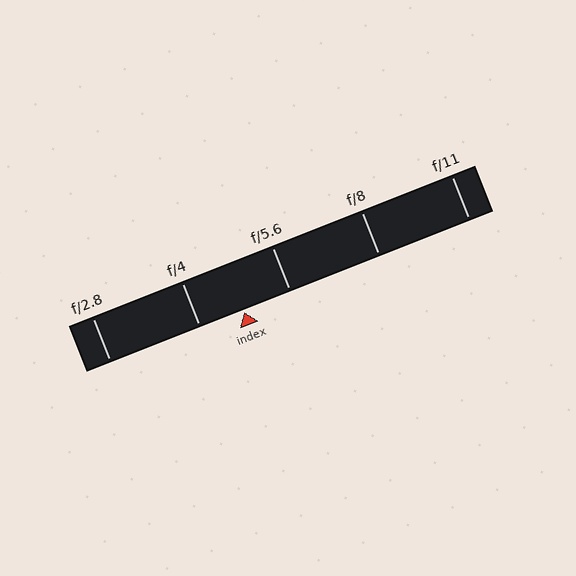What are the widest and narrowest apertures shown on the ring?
The widest aperture shown is f/2.8 and the narrowest is f/11.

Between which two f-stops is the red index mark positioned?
The index mark is between f/4 and f/5.6.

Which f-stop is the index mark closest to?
The index mark is closest to f/4.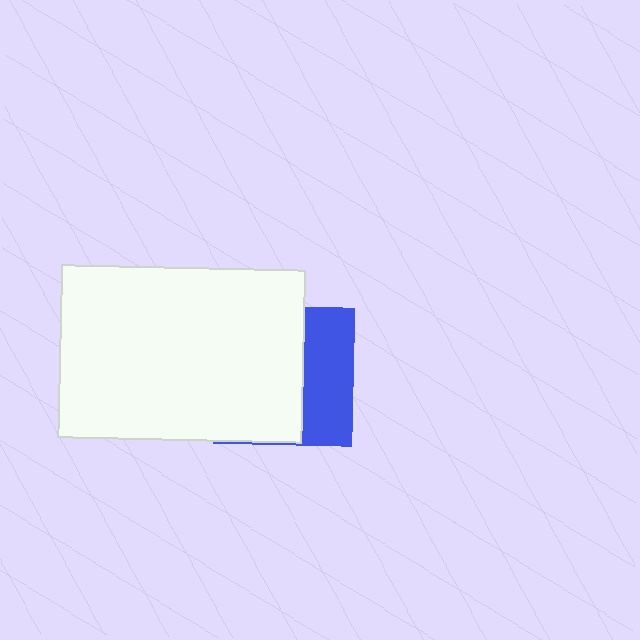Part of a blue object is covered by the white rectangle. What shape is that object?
It is a square.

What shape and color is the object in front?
The object in front is a white rectangle.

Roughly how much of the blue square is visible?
A small part of it is visible (roughly 37%).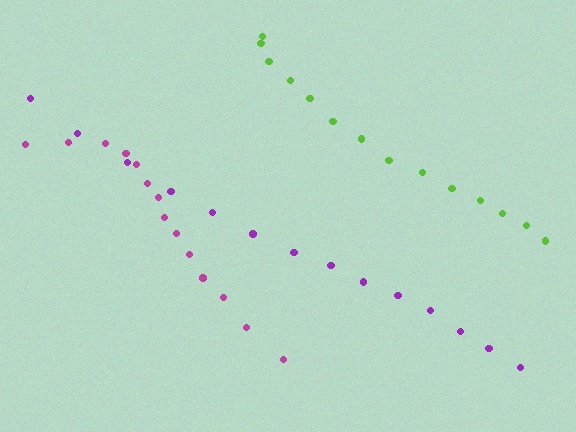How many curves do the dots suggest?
There are 3 distinct paths.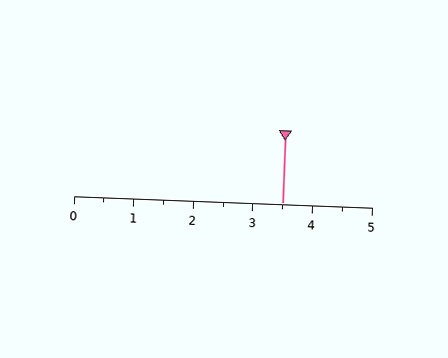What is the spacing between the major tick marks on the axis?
The major ticks are spaced 1 apart.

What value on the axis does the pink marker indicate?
The marker indicates approximately 3.5.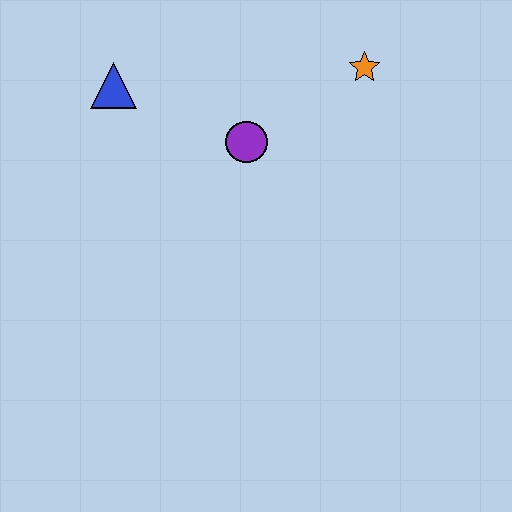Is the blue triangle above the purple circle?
Yes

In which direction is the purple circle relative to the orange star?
The purple circle is to the left of the orange star.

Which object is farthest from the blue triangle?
The orange star is farthest from the blue triangle.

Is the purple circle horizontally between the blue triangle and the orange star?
Yes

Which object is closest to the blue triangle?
The purple circle is closest to the blue triangle.